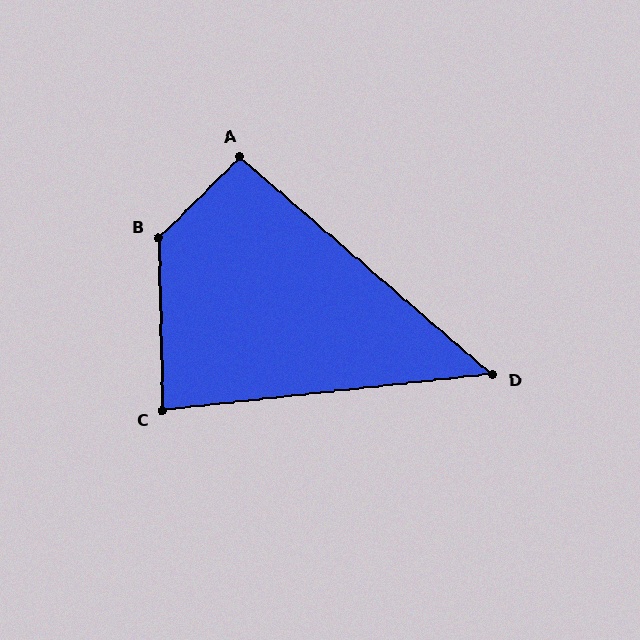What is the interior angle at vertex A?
Approximately 95 degrees (approximately right).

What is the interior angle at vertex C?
Approximately 85 degrees (approximately right).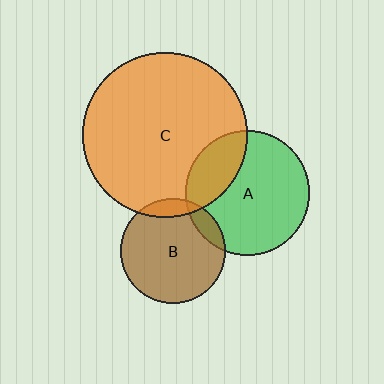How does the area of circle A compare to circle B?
Approximately 1.4 times.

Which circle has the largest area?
Circle C (orange).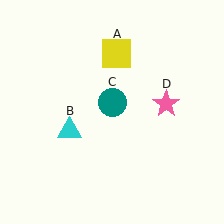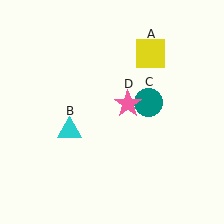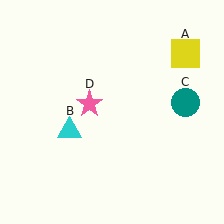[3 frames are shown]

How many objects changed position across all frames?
3 objects changed position: yellow square (object A), teal circle (object C), pink star (object D).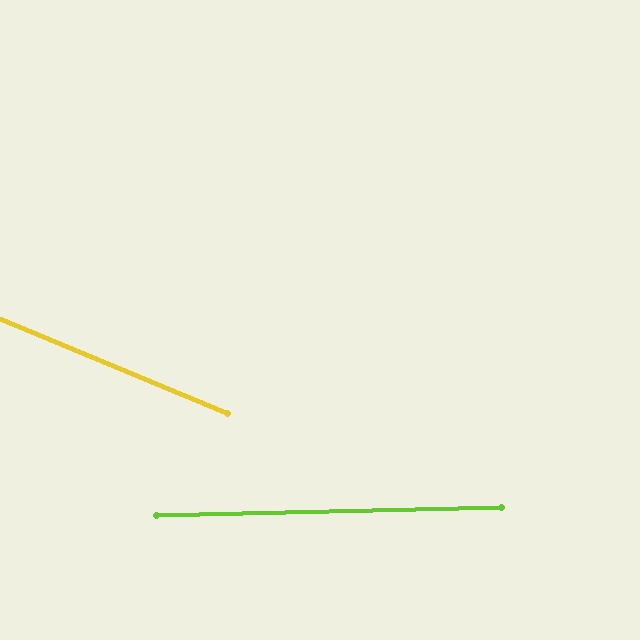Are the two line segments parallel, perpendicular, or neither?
Neither parallel nor perpendicular — they differ by about 24°.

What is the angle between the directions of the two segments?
Approximately 24 degrees.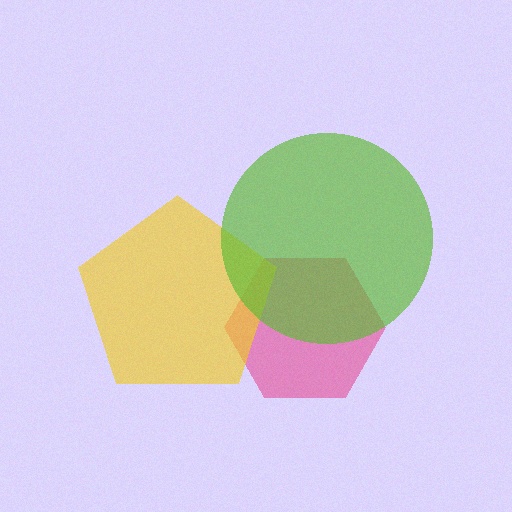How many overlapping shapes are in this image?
There are 3 overlapping shapes in the image.